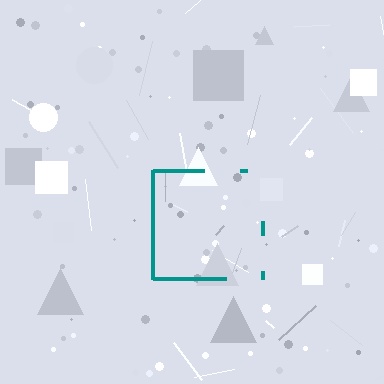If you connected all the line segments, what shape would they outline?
They would outline a square.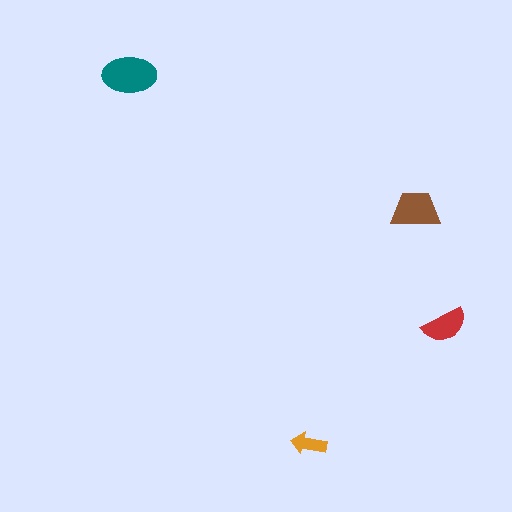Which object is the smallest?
The orange arrow.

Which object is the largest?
The teal ellipse.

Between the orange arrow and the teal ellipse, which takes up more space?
The teal ellipse.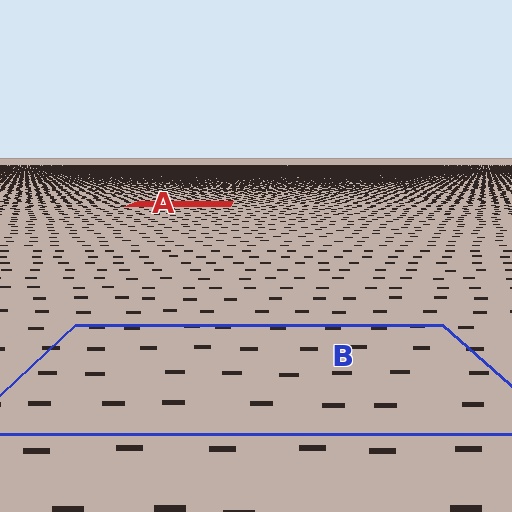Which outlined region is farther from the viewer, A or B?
Region A is farther from the viewer — the texture elements inside it appear smaller and more densely packed.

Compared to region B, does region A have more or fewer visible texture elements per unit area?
Region A has more texture elements per unit area — they are packed more densely because it is farther away.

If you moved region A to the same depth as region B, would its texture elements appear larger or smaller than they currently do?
They would appear larger. At a closer depth, the same texture elements are projected at a bigger on-screen size.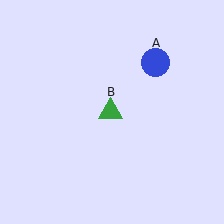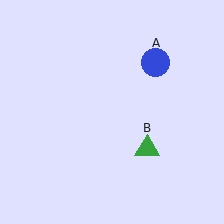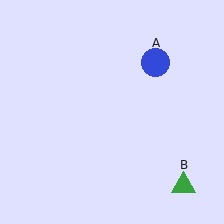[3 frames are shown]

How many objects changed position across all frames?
1 object changed position: green triangle (object B).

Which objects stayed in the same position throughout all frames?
Blue circle (object A) remained stationary.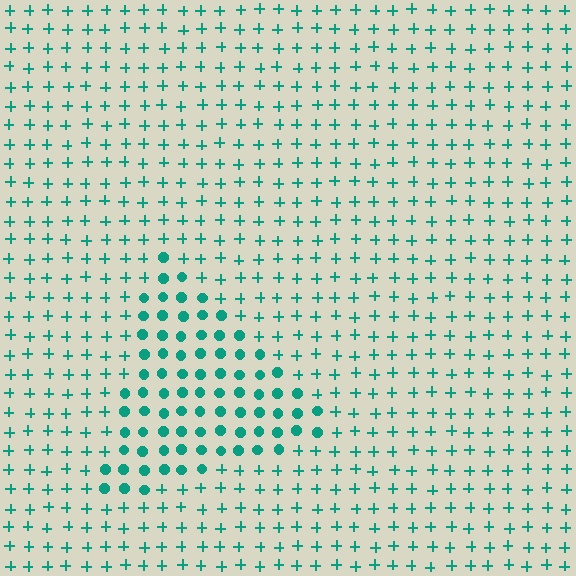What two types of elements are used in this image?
The image uses circles inside the triangle region and plus signs outside it.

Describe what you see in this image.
The image is filled with small teal elements arranged in a uniform grid. A triangle-shaped region contains circles, while the surrounding area contains plus signs. The boundary is defined purely by the change in element shape.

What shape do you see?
I see a triangle.